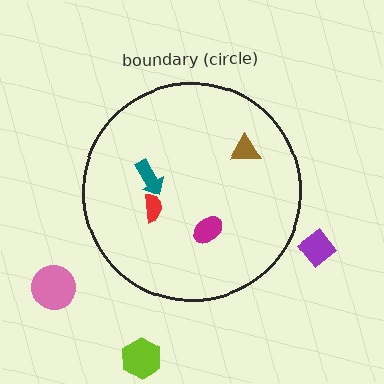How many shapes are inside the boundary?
4 inside, 3 outside.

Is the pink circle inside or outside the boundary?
Outside.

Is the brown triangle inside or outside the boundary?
Inside.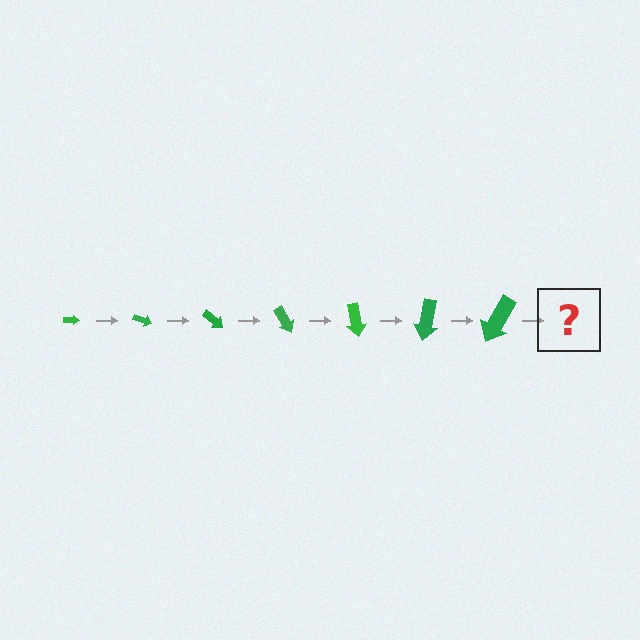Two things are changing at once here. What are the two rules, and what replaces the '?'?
The two rules are that the arrow grows larger each step and it rotates 20 degrees each step. The '?' should be an arrow, larger than the previous one and rotated 140 degrees from the start.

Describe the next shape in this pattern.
It should be an arrow, larger than the previous one and rotated 140 degrees from the start.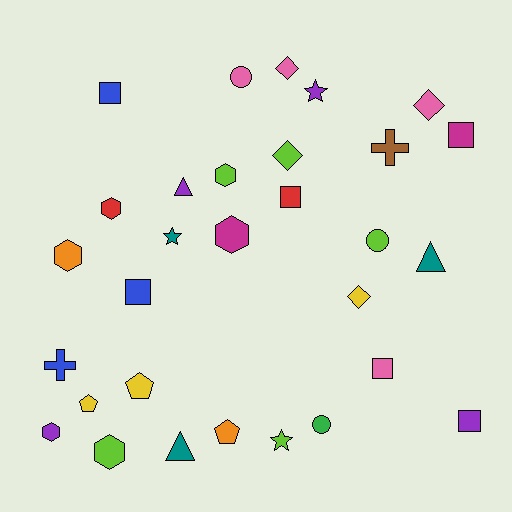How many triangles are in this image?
There are 3 triangles.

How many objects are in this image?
There are 30 objects.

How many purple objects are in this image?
There are 4 purple objects.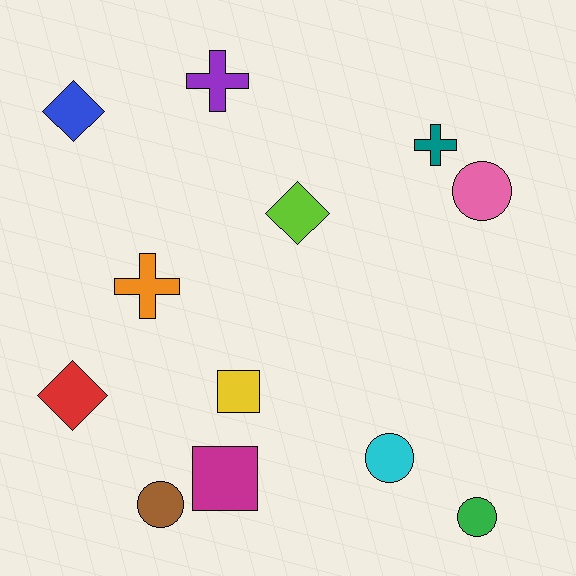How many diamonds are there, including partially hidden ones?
There are 3 diamonds.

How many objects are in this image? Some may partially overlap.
There are 12 objects.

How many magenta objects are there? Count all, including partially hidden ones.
There is 1 magenta object.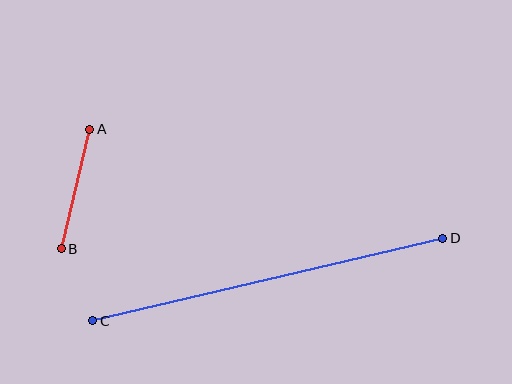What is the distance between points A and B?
The distance is approximately 123 pixels.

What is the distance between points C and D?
The distance is approximately 359 pixels.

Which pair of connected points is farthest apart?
Points C and D are farthest apart.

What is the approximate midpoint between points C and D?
The midpoint is at approximately (268, 279) pixels.